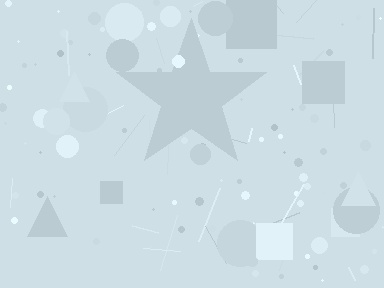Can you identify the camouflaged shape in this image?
The camouflaged shape is a star.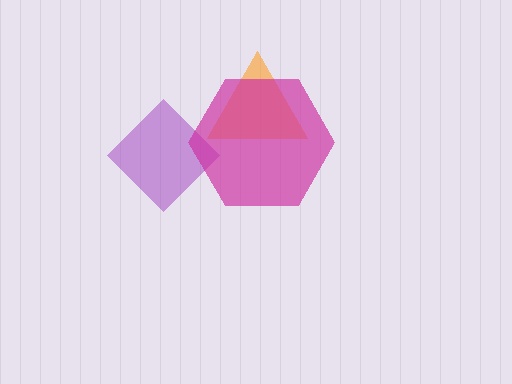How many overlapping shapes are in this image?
There are 3 overlapping shapes in the image.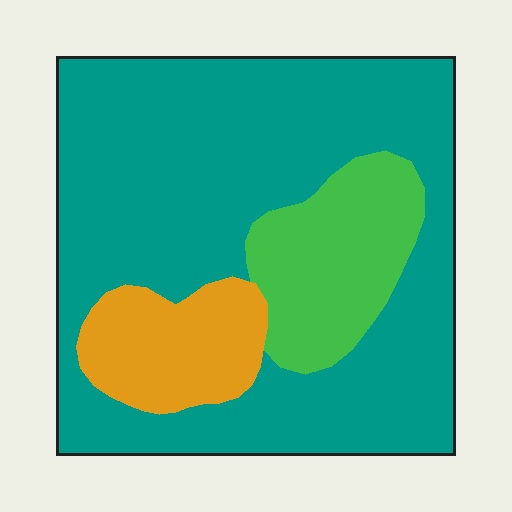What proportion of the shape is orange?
Orange covers roughly 15% of the shape.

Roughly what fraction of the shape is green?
Green covers around 15% of the shape.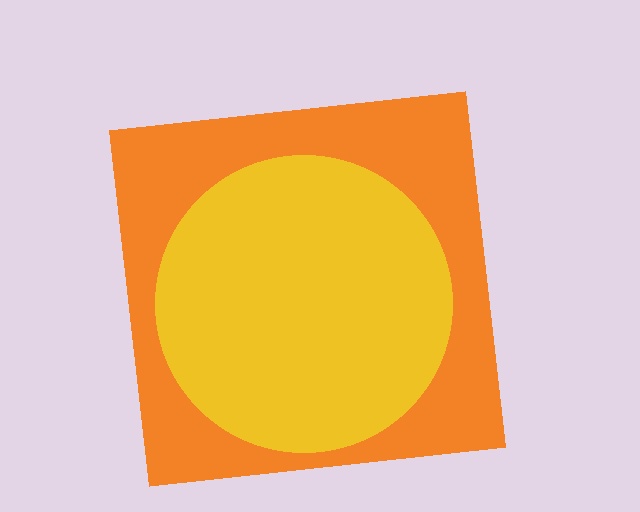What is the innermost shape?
The yellow circle.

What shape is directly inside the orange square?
The yellow circle.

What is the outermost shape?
The orange square.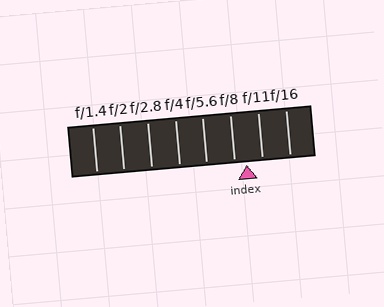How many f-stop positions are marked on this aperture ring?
There are 8 f-stop positions marked.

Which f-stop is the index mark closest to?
The index mark is closest to f/8.